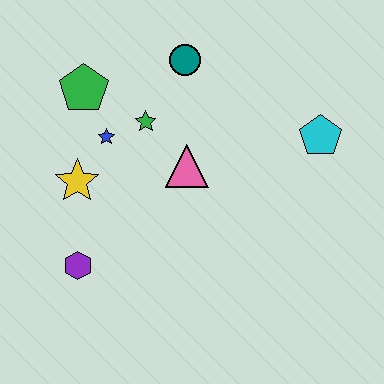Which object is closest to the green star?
The blue star is closest to the green star.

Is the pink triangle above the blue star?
No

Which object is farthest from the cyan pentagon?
The purple hexagon is farthest from the cyan pentagon.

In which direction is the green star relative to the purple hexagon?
The green star is above the purple hexagon.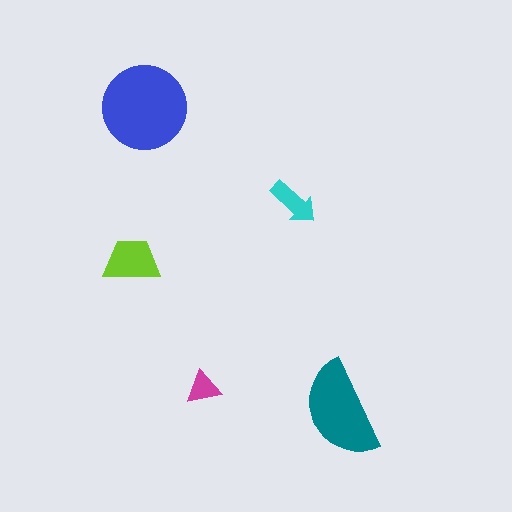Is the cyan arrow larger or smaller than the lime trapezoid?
Smaller.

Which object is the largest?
The blue circle.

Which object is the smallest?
The magenta triangle.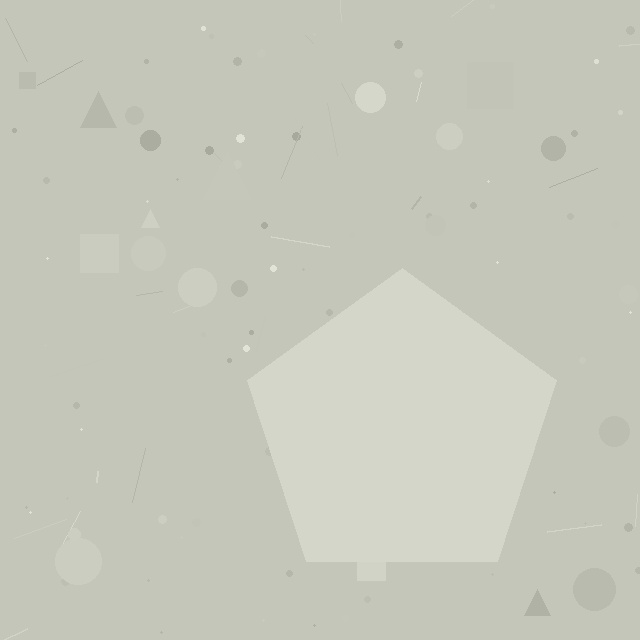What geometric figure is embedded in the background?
A pentagon is embedded in the background.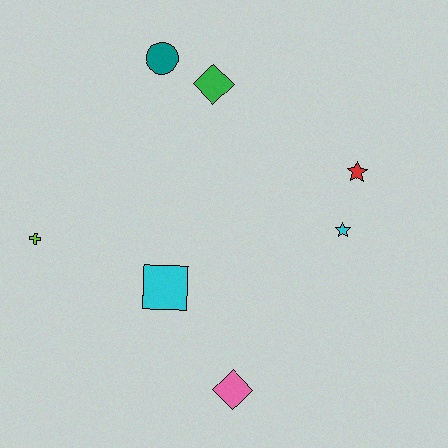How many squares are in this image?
There is 1 square.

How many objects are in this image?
There are 7 objects.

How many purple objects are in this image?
There are no purple objects.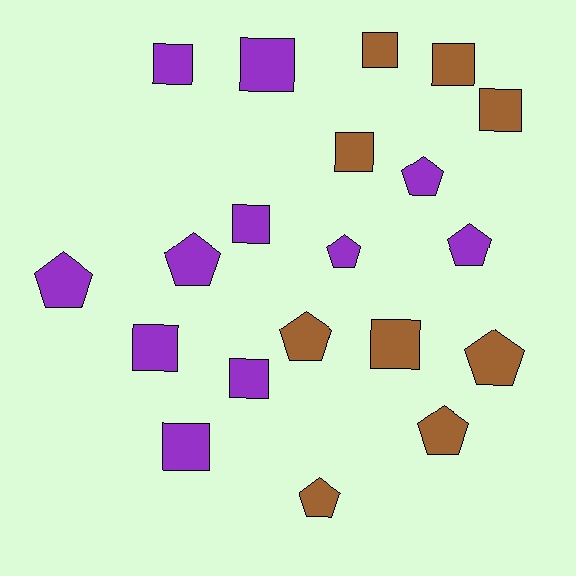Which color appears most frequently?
Purple, with 11 objects.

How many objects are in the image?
There are 20 objects.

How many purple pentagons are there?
There are 5 purple pentagons.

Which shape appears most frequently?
Square, with 11 objects.